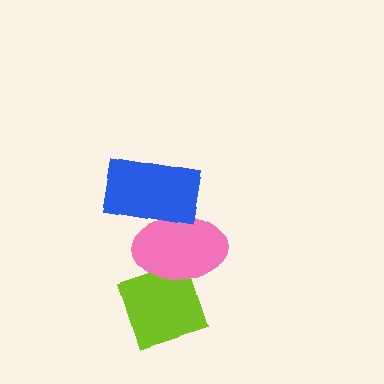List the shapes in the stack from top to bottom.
From top to bottom: the blue rectangle, the pink ellipse, the lime diamond.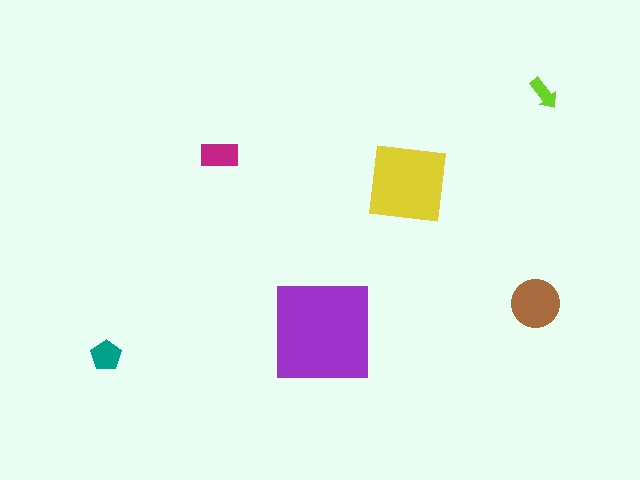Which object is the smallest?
The lime arrow.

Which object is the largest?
The purple square.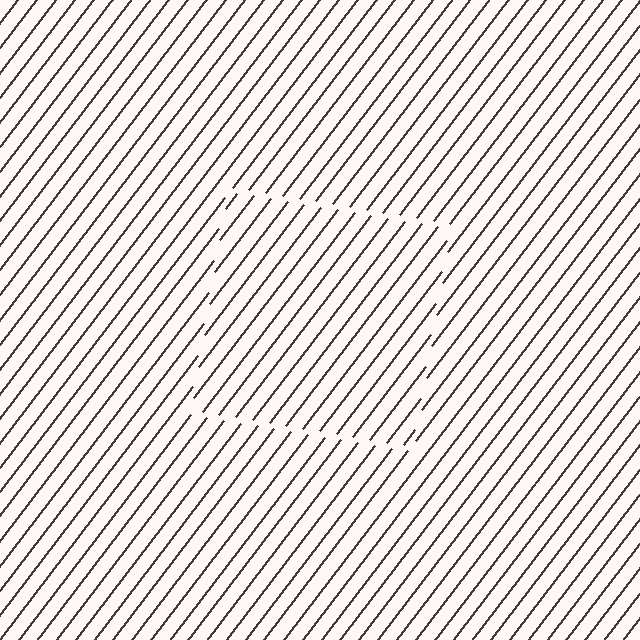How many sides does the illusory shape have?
4 sides — the line-ends trace a square.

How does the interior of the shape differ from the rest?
The interior of the shape contains the same grating, shifted by half a period — the contour is defined by the phase discontinuity where line-ends from the inner and outer gratings abut.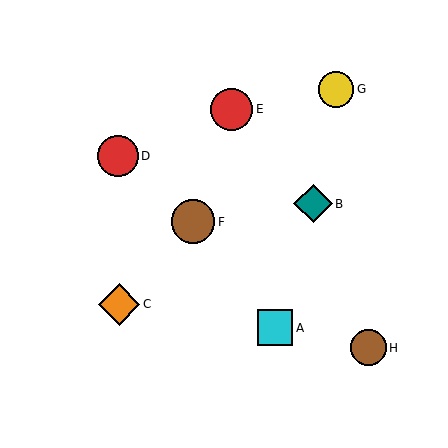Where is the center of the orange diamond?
The center of the orange diamond is at (119, 304).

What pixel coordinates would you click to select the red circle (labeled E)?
Click at (232, 109) to select the red circle E.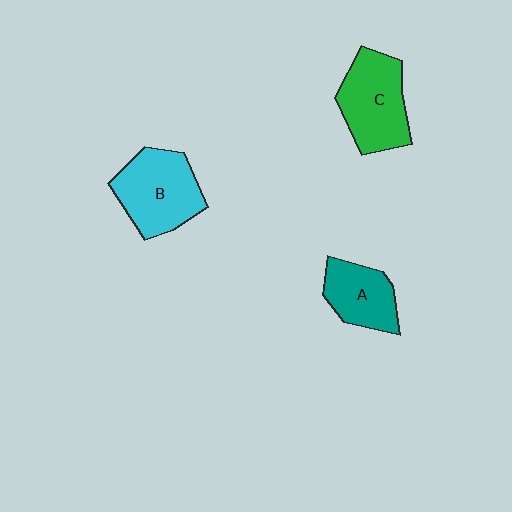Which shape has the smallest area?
Shape A (teal).